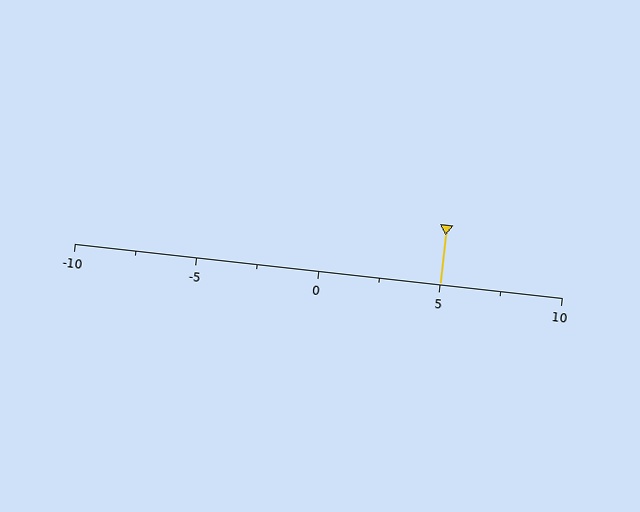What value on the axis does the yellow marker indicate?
The marker indicates approximately 5.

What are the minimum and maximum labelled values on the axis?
The axis runs from -10 to 10.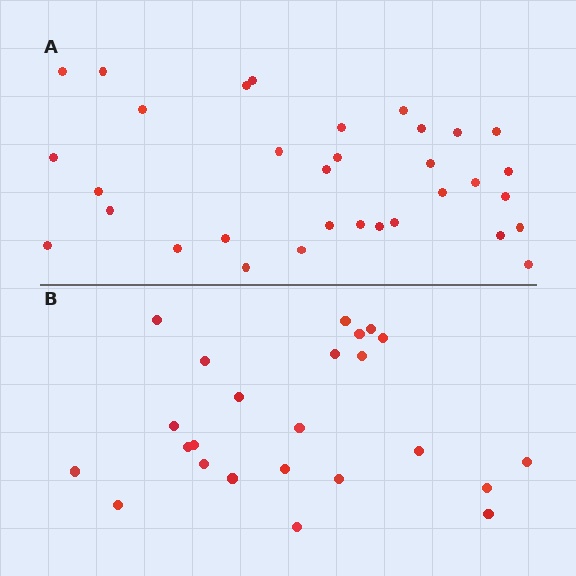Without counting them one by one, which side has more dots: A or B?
Region A (the top region) has more dots.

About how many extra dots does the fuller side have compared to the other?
Region A has roughly 8 or so more dots than region B.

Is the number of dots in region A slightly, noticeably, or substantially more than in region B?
Region A has noticeably more, but not dramatically so. The ratio is roughly 1.4 to 1.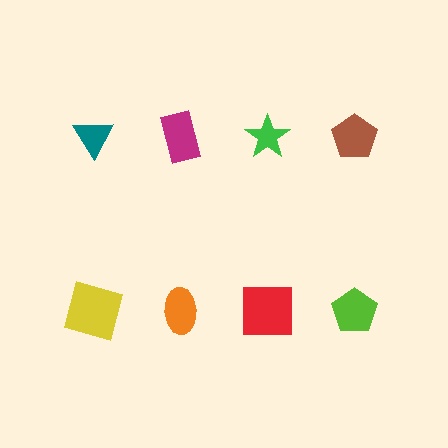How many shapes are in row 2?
4 shapes.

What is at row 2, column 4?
A lime pentagon.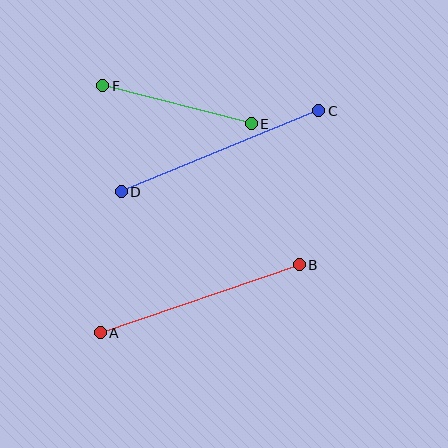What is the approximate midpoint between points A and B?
The midpoint is at approximately (200, 299) pixels.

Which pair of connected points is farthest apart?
Points C and D are farthest apart.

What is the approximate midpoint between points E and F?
The midpoint is at approximately (177, 105) pixels.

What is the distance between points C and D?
The distance is approximately 213 pixels.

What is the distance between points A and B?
The distance is approximately 210 pixels.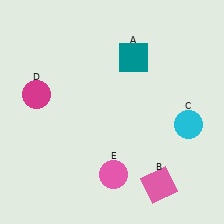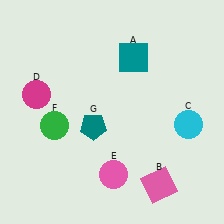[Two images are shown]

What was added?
A green circle (F), a teal pentagon (G) were added in Image 2.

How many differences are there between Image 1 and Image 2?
There are 2 differences between the two images.